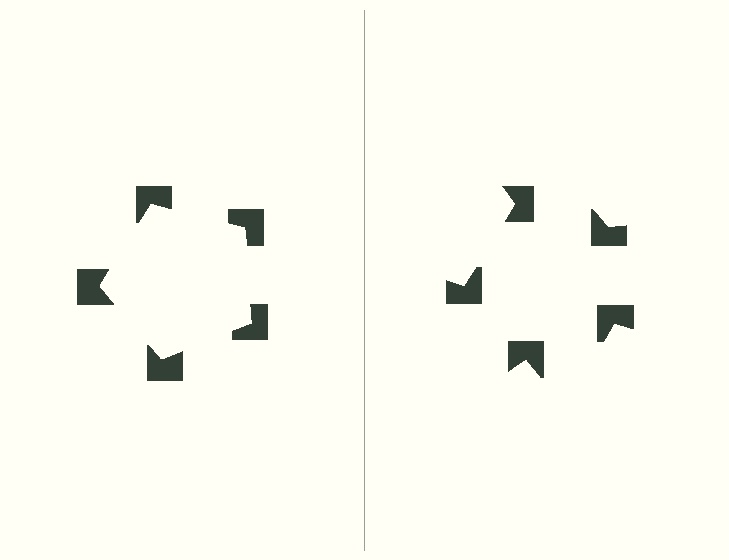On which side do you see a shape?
An illusory pentagon appears on the left side. On the right side the wedge cuts are rotated, so no coherent shape forms.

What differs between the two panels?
The notched squares are positioned identically on both sides; only the wedge orientations differ. On the left they align to a pentagon; on the right they are misaligned.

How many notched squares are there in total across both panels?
10 — 5 on each side.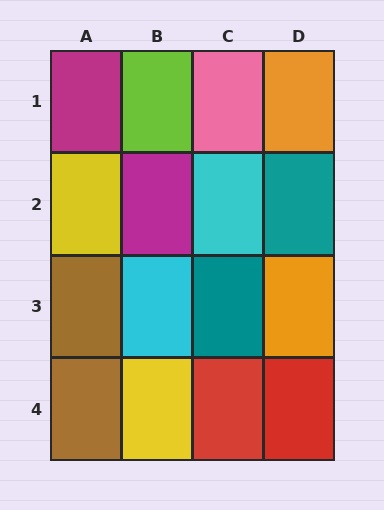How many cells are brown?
2 cells are brown.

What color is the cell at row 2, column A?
Yellow.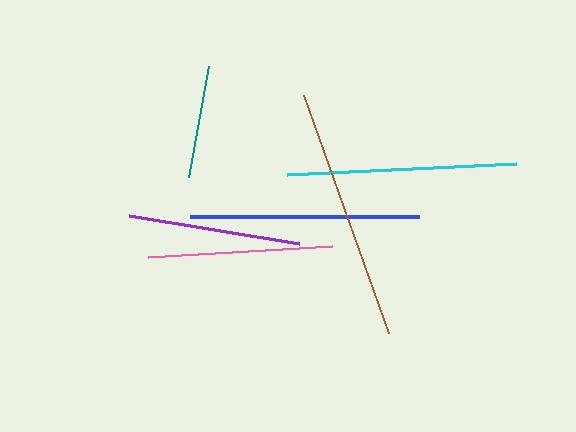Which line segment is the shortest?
The teal line is the shortest at approximately 113 pixels.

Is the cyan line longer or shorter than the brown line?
The brown line is longer than the cyan line.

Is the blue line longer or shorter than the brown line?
The brown line is longer than the blue line.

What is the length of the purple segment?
The purple segment is approximately 172 pixels long.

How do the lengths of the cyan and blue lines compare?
The cyan and blue lines are approximately the same length.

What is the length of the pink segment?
The pink segment is approximately 184 pixels long.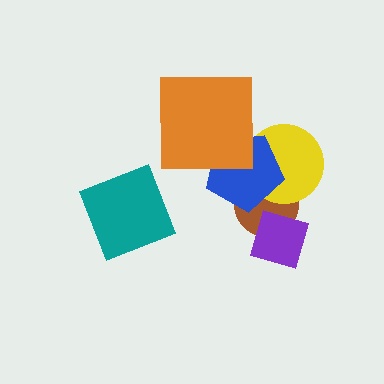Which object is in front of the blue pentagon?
The orange square is in front of the blue pentagon.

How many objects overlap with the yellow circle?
2 objects overlap with the yellow circle.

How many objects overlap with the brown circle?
3 objects overlap with the brown circle.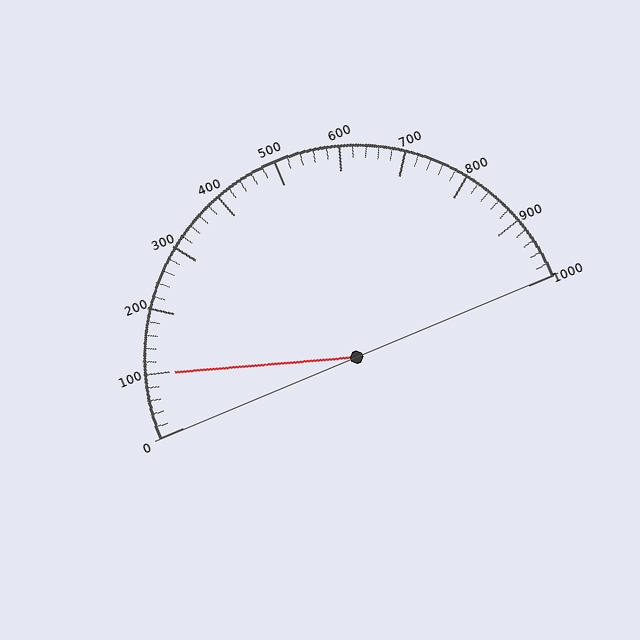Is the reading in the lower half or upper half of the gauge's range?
The reading is in the lower half of the range (0 to 1000).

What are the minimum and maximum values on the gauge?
The gauge ranges from 0 to 1000.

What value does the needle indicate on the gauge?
The needle indicates approximately 100.